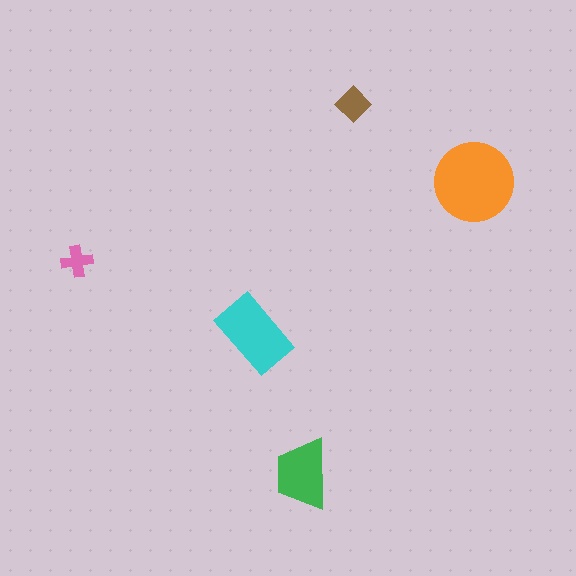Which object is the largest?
The orange circle.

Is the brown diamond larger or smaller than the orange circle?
Smaller.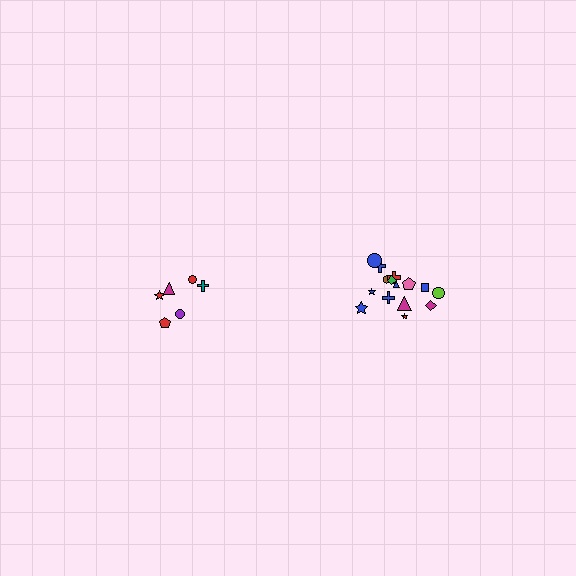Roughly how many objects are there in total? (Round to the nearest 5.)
Roughly 20 objects in total.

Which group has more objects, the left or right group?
The right group.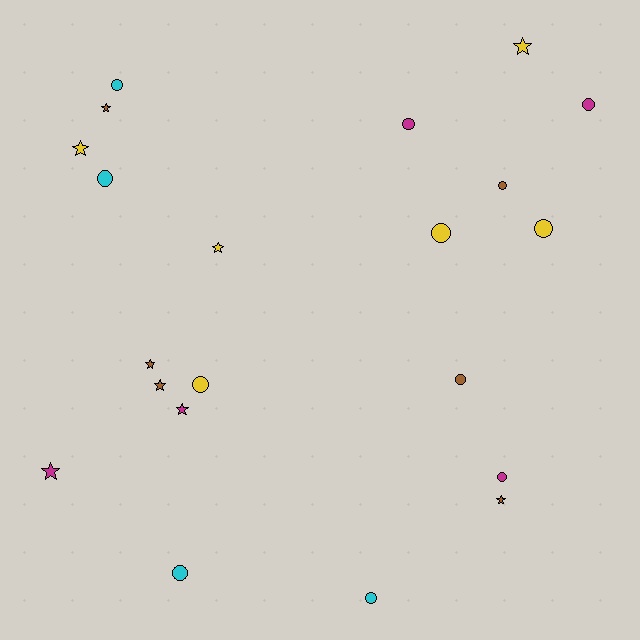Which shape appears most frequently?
Circle, with 12 objects.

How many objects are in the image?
There are 21 objects.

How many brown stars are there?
There are 4 brown stars.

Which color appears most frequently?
Brown, with 6 objects.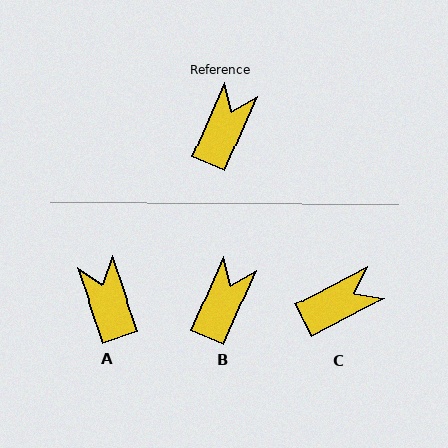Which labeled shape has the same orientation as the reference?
B.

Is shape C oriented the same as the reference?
No, it is off by about 39 degrees.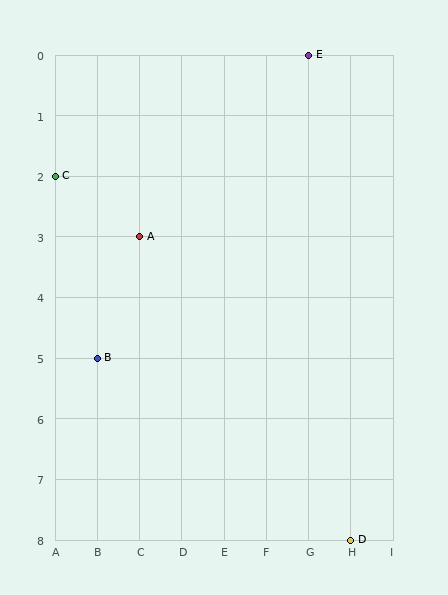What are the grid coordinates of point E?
Point E is at grid coordinates (G, 0).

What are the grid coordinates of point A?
Point A is at grid coordinates (C, 3).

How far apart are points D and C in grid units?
Points D and C are 7 columns and 6 rows apart (about 9.2 grid units diagonally).